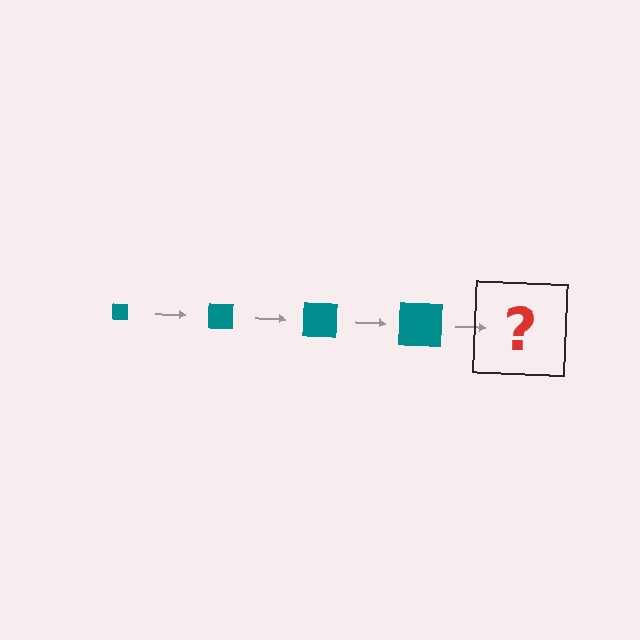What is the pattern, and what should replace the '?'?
The pattern is that the square gets progressively larger each step. The '?' should be a teal square, larger than the previous one.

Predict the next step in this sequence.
The next step is a teal square, larger than the previous one.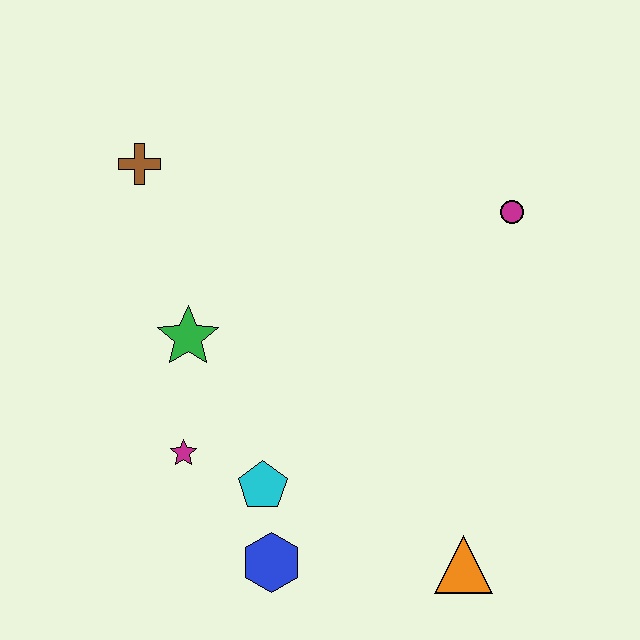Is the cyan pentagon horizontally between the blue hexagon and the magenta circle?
No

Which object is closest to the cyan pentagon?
The blue hexagon is closest to the cyan pentagon.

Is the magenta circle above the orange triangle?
Yes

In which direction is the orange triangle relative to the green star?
The orange triangle is to the right of the green star.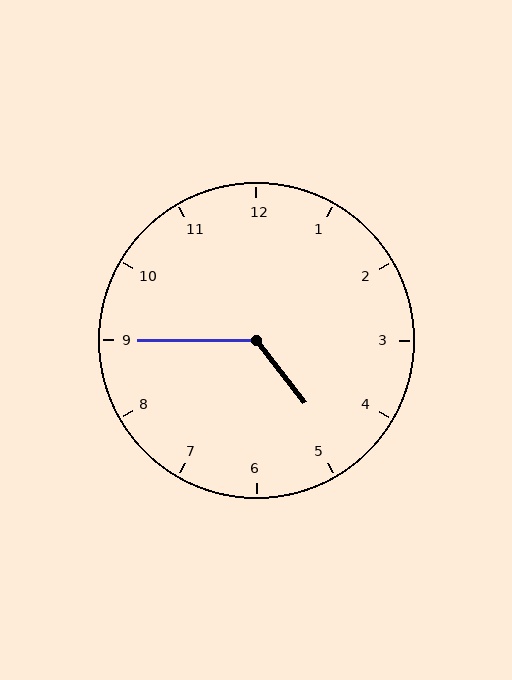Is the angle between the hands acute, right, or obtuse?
It is obtuse.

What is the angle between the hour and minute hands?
Approximately 128 degrees.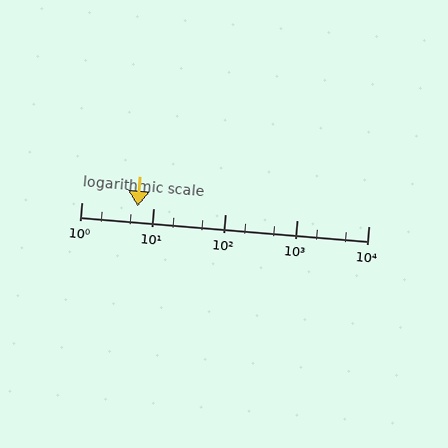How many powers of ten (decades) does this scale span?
The scale spans 4 decades, from 1 to 10000.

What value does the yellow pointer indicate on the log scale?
The pointer indicates approximately 6.1.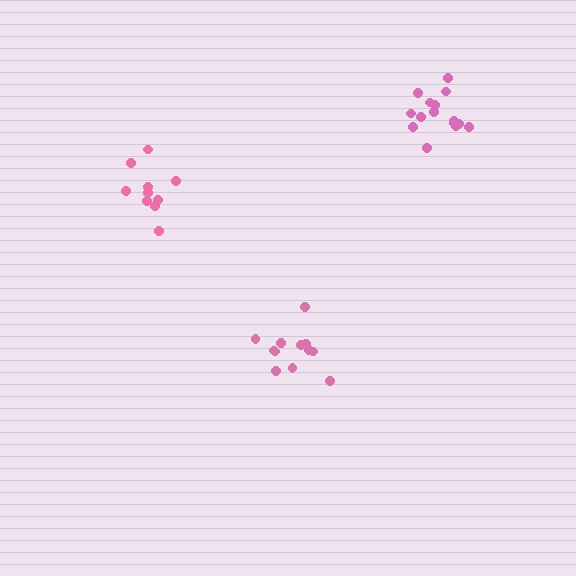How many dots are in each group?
Group 1: 10 dots, Group 2: 15 dots, Group 3: 12 dots (37 total).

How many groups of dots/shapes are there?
There are 3 groups.